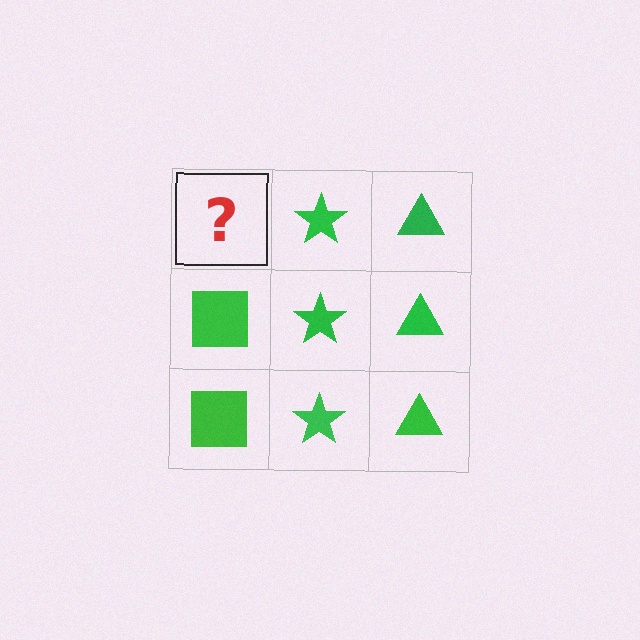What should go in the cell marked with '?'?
The missing cell should contain a green square.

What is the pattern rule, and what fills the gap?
The rule is that each column has a consistent shape. The gap should be filled with a green square.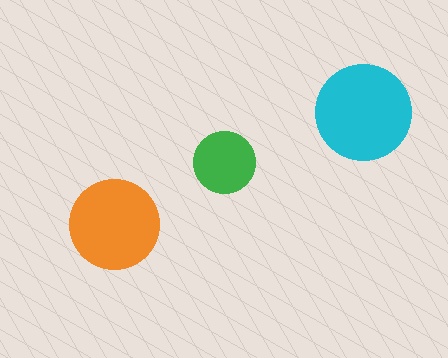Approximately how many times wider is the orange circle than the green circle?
About 1.5 times wider.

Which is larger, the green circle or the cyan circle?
The cyan one.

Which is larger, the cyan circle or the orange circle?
The cyan one.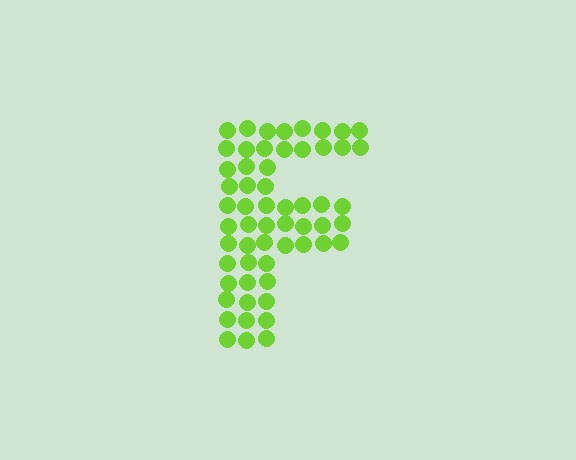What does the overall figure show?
The overall figure shows the letter F.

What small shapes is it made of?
It is made of small circles.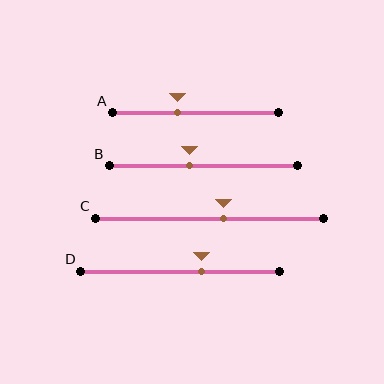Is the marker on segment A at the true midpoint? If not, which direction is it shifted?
No, the marker on segment A is shifted to the left by about 11% of the segment length.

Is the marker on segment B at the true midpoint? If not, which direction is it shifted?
No, the marker on segment B is shifted to the left by about 7% of the segment length.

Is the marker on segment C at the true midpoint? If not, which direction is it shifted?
No, the marker on segment C is shifted to the right by about 6% of the segment length.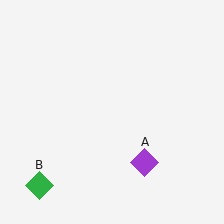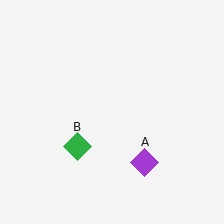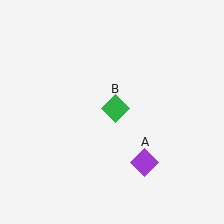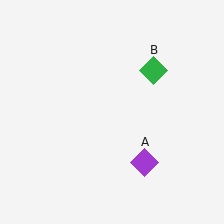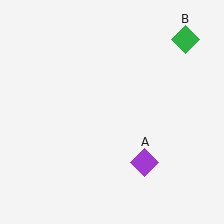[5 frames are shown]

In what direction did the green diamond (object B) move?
The green diamond (object B) moved up and to the right.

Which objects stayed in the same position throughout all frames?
Purple diamond (object A) remained stationary.